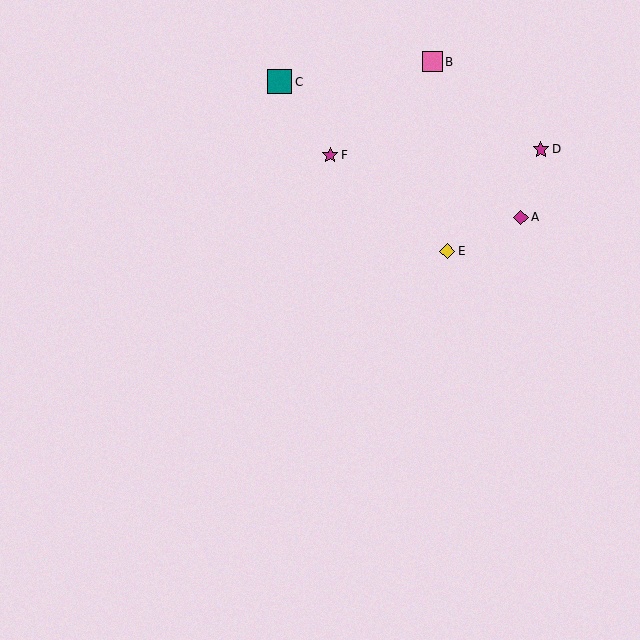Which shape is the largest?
The teal square (labeled C) is the largest.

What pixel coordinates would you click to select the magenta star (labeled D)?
Click at (541, 149) to select the magenta star D.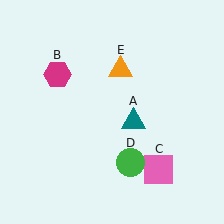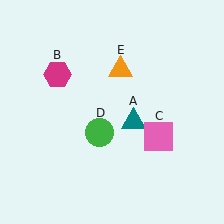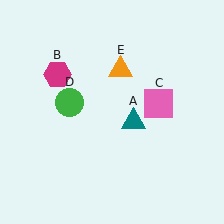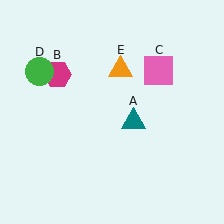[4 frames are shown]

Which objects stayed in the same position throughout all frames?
Teal triangle (object A) and magenta hexagon (object B) and orange triangle (object E) remained stationary.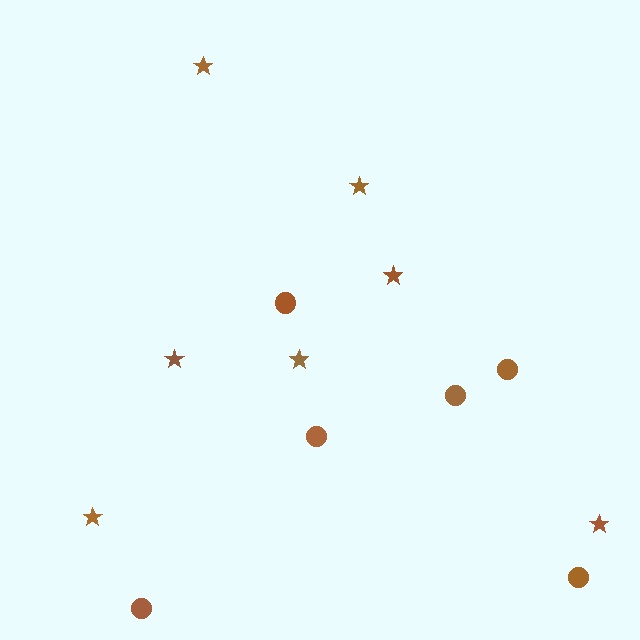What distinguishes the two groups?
There are 2 groups: one group of stars (7) and one group of circles (6).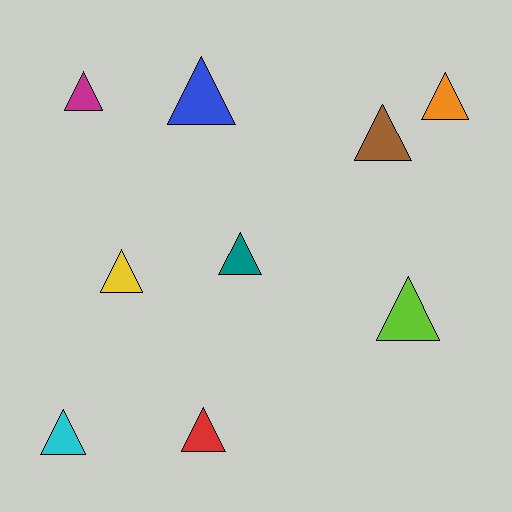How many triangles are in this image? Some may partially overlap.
There are 9 triangles.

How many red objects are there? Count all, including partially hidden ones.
There is 1 red object.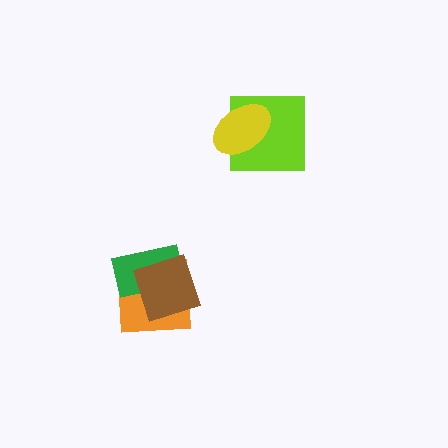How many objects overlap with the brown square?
2 objects overlap with the brown square.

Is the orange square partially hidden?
Yes, it is partially covered by another shape.